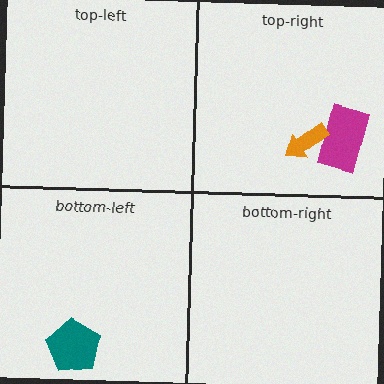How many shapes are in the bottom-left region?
1.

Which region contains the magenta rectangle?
The top-right region.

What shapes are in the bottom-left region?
The teal pentagon.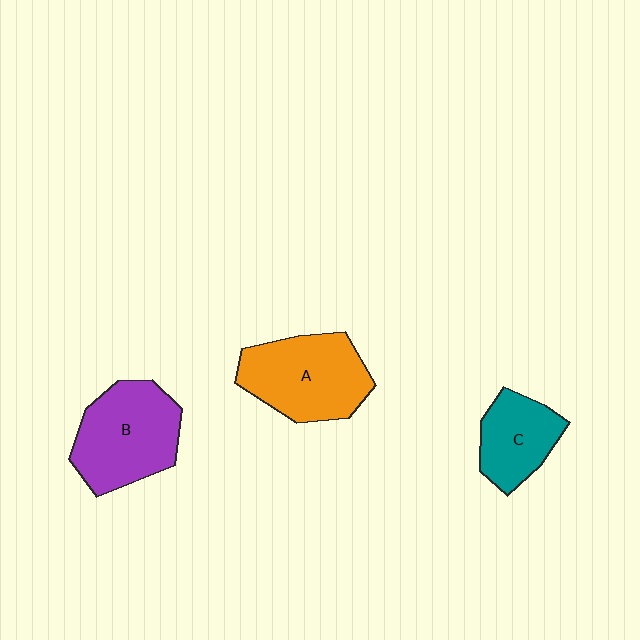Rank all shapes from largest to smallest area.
From largest to smallest: B (purple), A (orange), C (teal).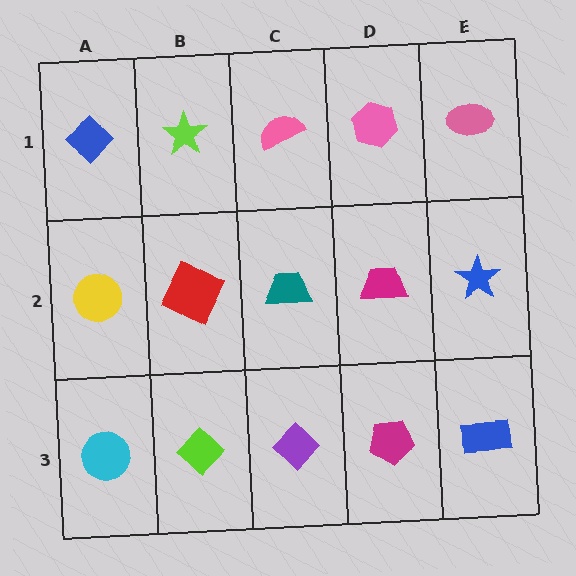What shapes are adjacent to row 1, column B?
A red square (row 2, column B), a blue diamond (row 1, column A), a pink semicircle (row 1, column C).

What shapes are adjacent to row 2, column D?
A pink hexagon (row 1, column D), a magenta pentagon (row 3, column D), a teal trapezoid (row 2, column C), a blue star (row 2, column E).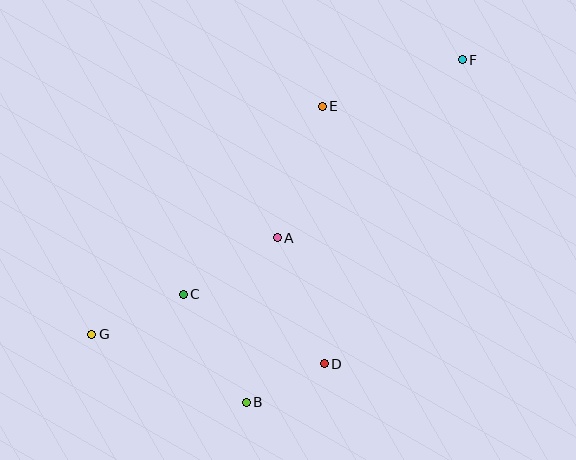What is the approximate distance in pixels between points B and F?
The distance between B and F is approximately 405 pixels.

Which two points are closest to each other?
Points B and D are closest to each other.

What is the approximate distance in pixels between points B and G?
The distance between B and G is approximately 169 pixels.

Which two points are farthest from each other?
Points F and G are farthest from each other.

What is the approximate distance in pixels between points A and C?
The distance between A and C is approximately 110 pixels.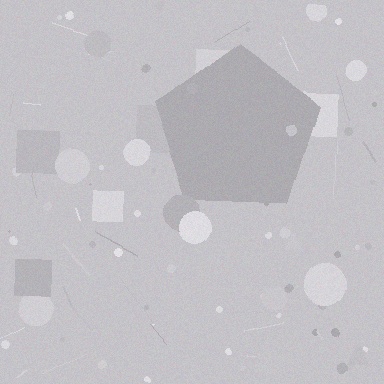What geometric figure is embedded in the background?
A pentagon is embedded in the background.